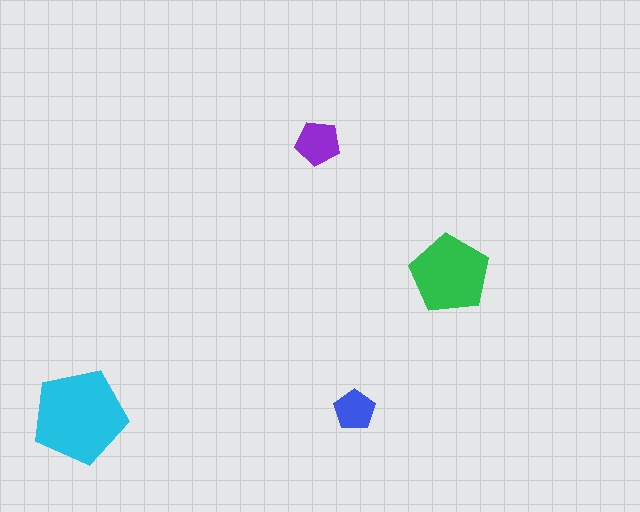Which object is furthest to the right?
The green pentagon is rightmost.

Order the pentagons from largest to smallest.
the cyan one, the green one, the purple one, the blue one.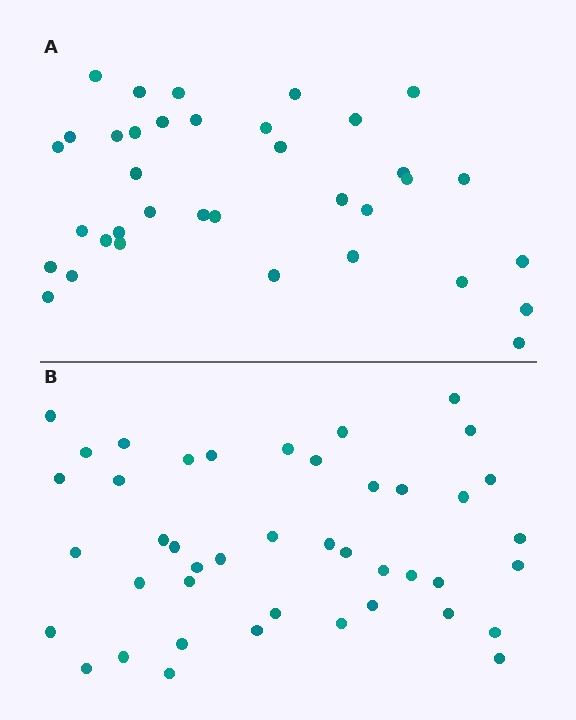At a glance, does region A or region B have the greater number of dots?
Region B (the bottom region) has more dots.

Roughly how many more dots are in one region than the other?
Region B has roughly 8 or so more dots than region A.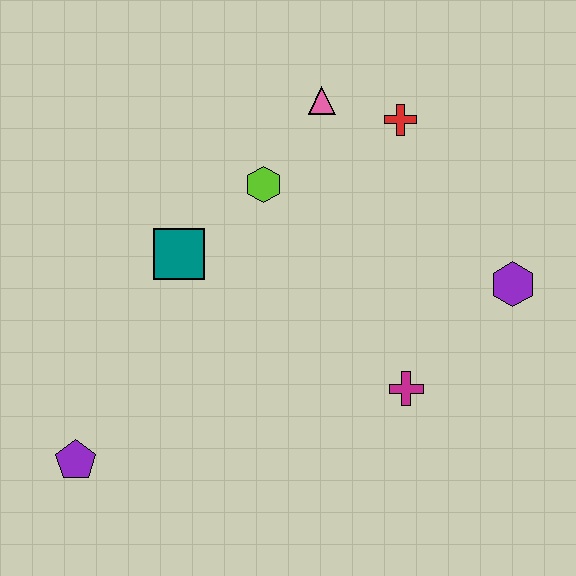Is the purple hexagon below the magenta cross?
No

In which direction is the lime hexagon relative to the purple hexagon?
The lime hexagon is to the left of the purple hexagon.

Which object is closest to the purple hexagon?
The magenta cross is closest to the purple hexagon.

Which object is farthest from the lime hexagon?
The purple pentagon is farthest from the lime hexagon.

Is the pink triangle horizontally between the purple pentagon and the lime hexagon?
No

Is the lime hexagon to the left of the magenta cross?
Yes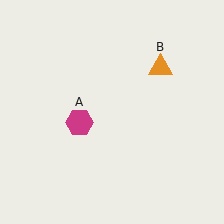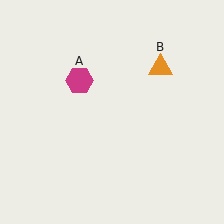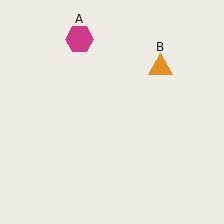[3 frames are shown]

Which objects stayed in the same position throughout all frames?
Orange triangle (object B) remained stationary.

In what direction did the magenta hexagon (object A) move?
The magenta hexagon (object A) moved up.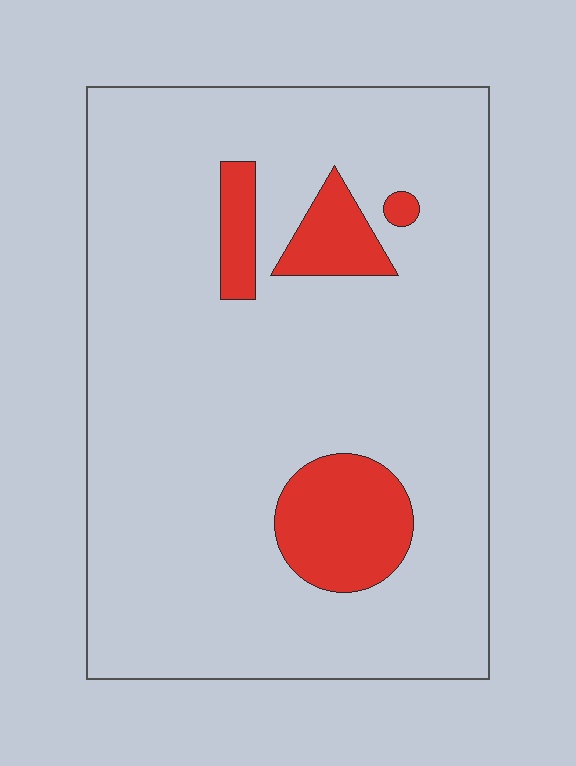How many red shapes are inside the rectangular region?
4.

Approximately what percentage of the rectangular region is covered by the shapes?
Approximately 10%.